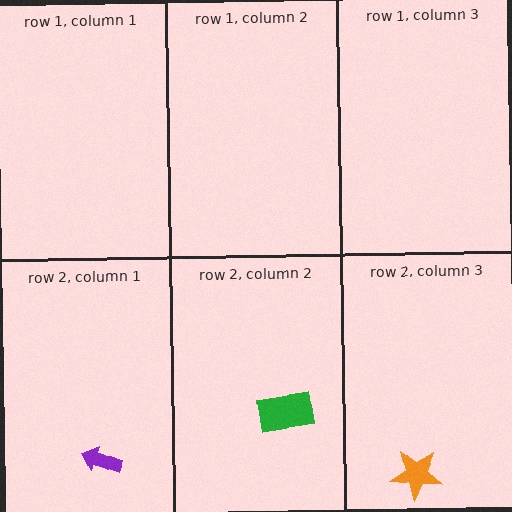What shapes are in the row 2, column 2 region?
The green rectangle.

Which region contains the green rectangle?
The row 2, column 2 region.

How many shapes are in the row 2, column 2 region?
1.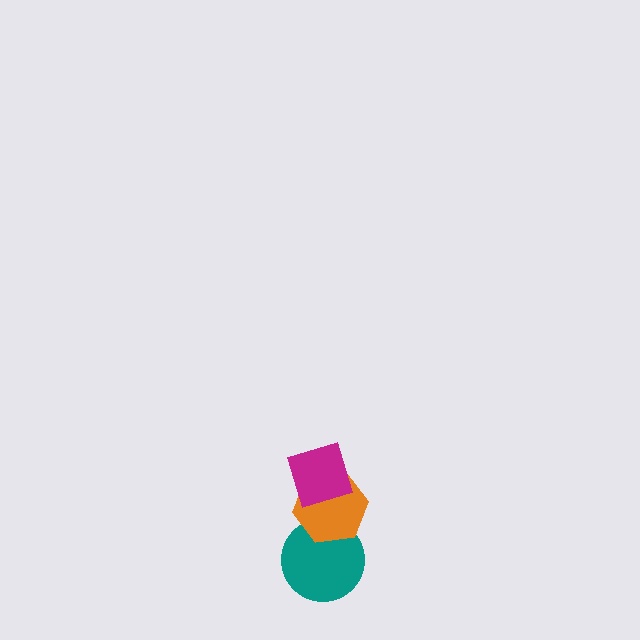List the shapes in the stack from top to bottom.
From top to bottom: the magenta diamond, the orange hexagon, the teal circle.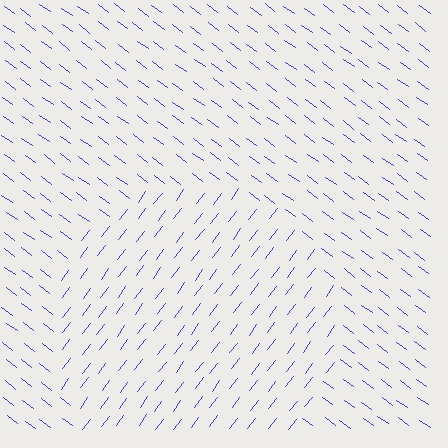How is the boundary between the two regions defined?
The boundary is defined purely by a change in line orientation (approximately 90 degrees difference). All lines are the same color and thickness.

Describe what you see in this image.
The image is filled with small blue line segments. A circle region in the image has lines oriented differently from the surrounding lines, creating a visible texture boundary.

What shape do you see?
I see a circle.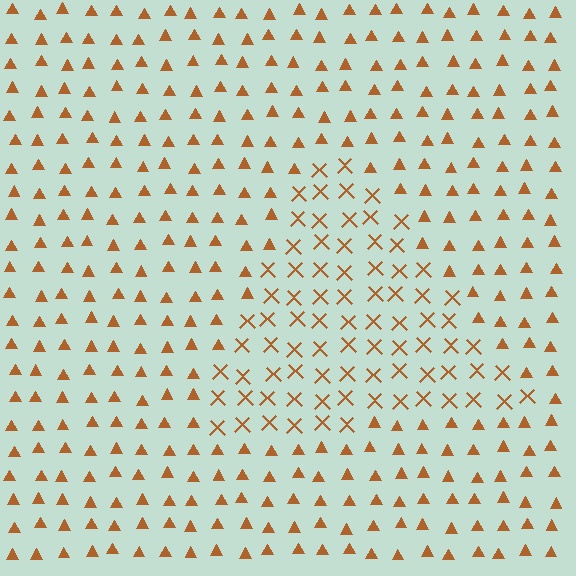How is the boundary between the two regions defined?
The boundary is defined by a change in element shape: X marks inside vs. triangles outside. All elements share the same color and spacing.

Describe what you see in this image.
The image is filled with small brown elements arranged in a uniform grid. A triangle-shaped region contains X marks, while the surrounding area contains triangles. The boundary is defined purely by the change in element shape.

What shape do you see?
I see a triangle.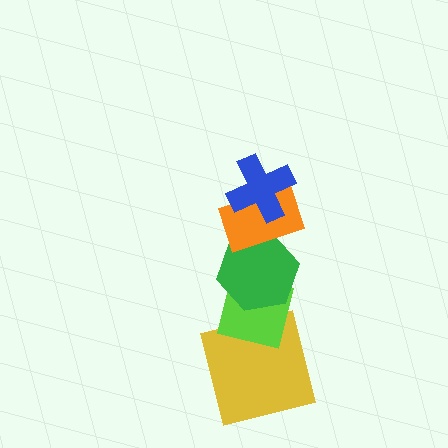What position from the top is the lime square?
The lime square is 4th from the top.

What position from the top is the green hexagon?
The green hexagon is 3rd from the top.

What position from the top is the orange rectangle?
The orange rectangle is 2nd from the top.